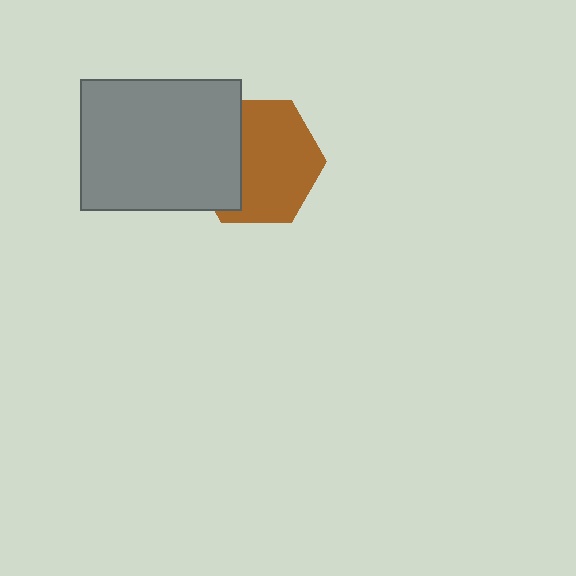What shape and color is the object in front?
The object in front is a gray rectangle.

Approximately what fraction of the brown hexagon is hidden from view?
Roughly 34% of the brown hexagon is hidden behind the gray rectangle.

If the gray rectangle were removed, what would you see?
You would see the complete brown hexagon.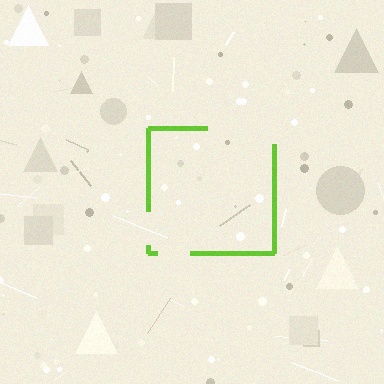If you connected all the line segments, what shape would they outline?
They would outline a square.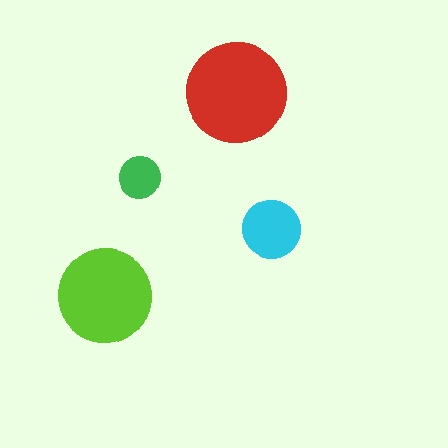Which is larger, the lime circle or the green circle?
The lime one.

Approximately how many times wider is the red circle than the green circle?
About 2.5 times wider.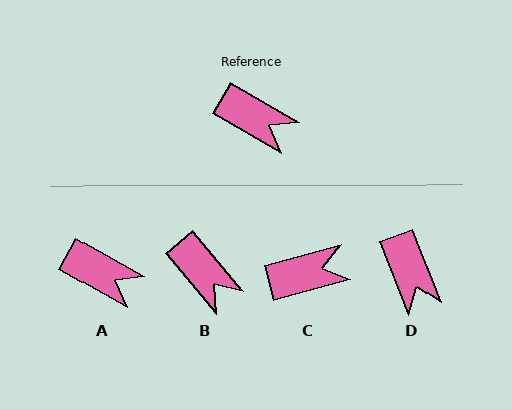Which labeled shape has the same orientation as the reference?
A.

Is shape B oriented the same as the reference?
No, it is off by about 21 degrees.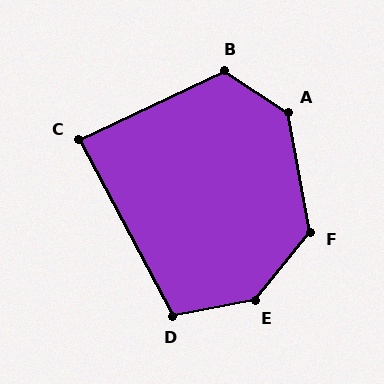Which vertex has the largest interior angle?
E, at approximately 140 degrees.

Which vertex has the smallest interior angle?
C, at approximately 87 degrees.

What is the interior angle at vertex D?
Approximately 107 degrees (obtuse).